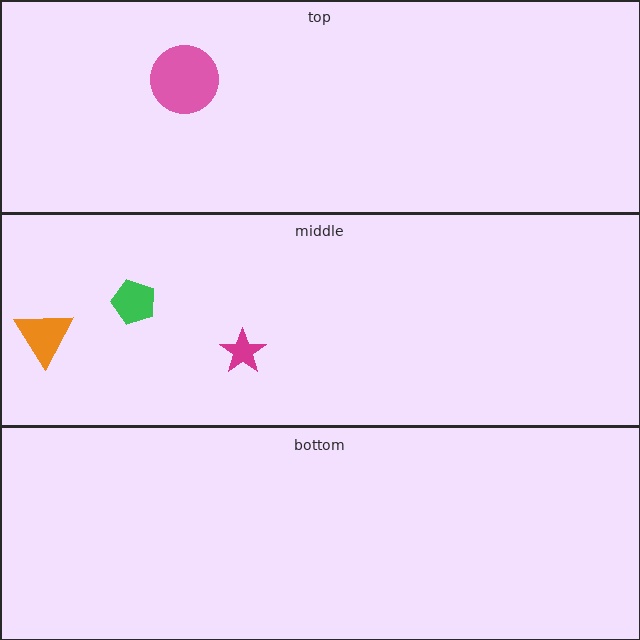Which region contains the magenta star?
The middle region.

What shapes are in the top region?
The pink circle.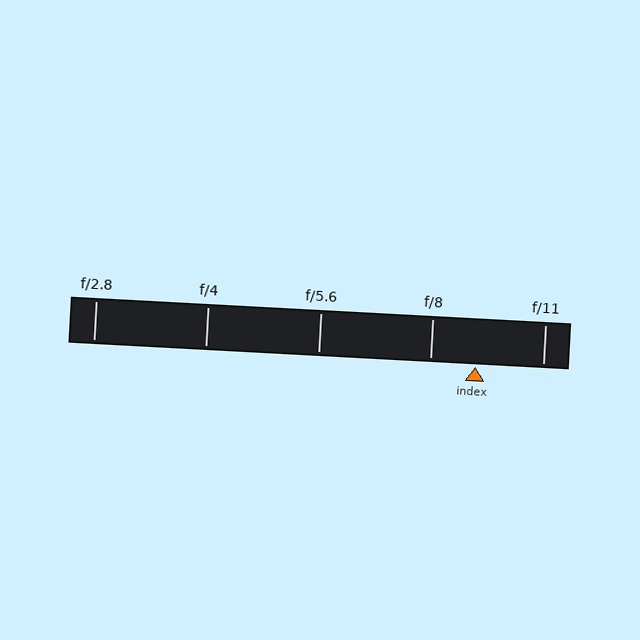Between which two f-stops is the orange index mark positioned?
The index mark is between f/8 and f/11.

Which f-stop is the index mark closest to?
The index mark is closest to f/8.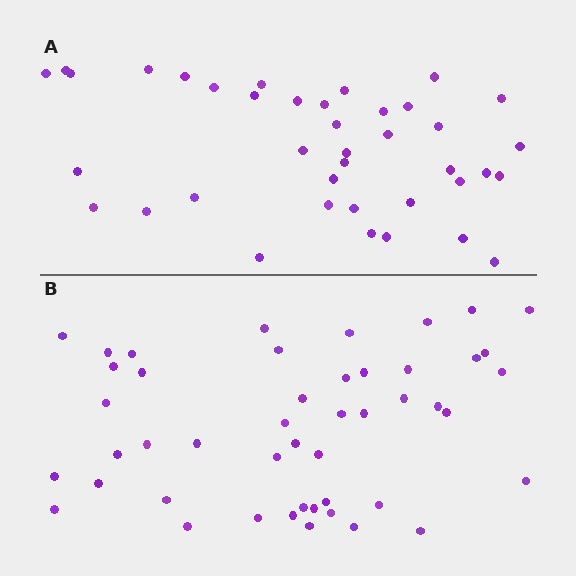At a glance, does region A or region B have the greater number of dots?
Region B (the bottom region) has more dots.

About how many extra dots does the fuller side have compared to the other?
Region B has roughly 8 or so more dots than region A.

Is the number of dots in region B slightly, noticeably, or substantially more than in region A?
Region B has only slightly more — the two regions are fairly close. The ratio is roughly 1.2 to 1.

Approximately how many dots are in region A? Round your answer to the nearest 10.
About 40 dots. (The exact count is 39, which rounds to 40.)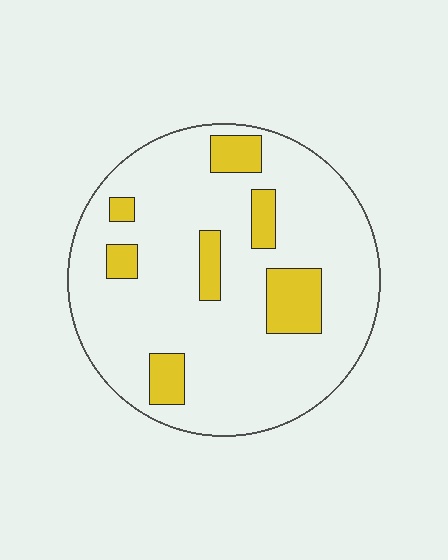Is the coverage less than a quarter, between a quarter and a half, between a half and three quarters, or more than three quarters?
Less than a quarter.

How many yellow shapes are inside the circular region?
7.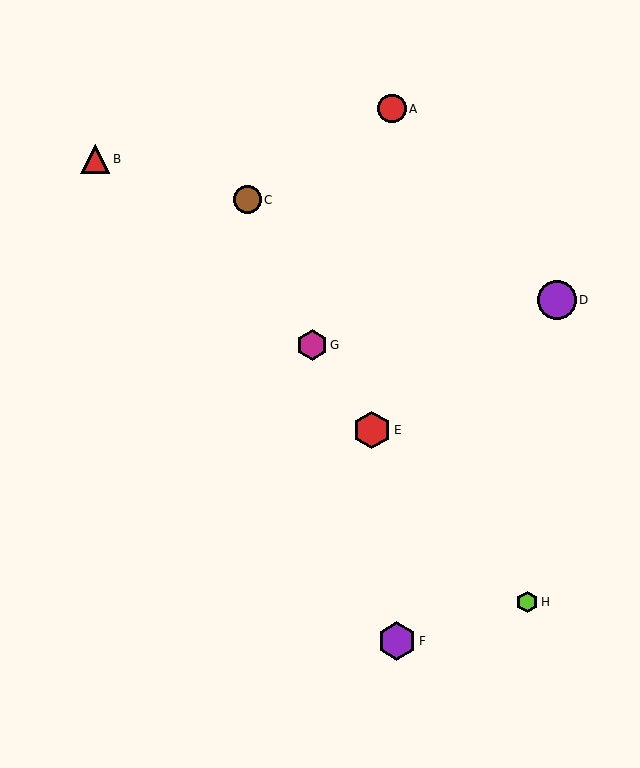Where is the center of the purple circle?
The center of the purple circle is at (557, 300).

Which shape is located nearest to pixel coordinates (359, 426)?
The red hexagon (labeled E) at (372, 430) is nearest to that location.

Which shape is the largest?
The purple hexagon (labeled F) is the largest.